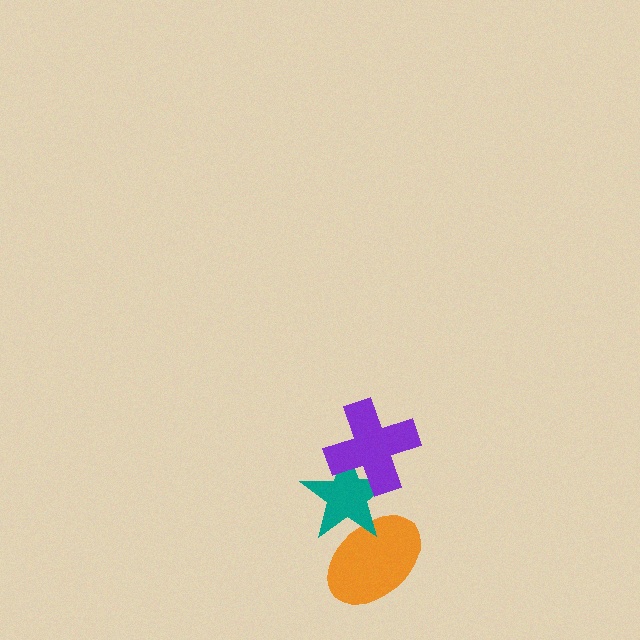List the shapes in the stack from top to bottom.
From top to bottom: the purple cross, the teal star, the orange ellipse.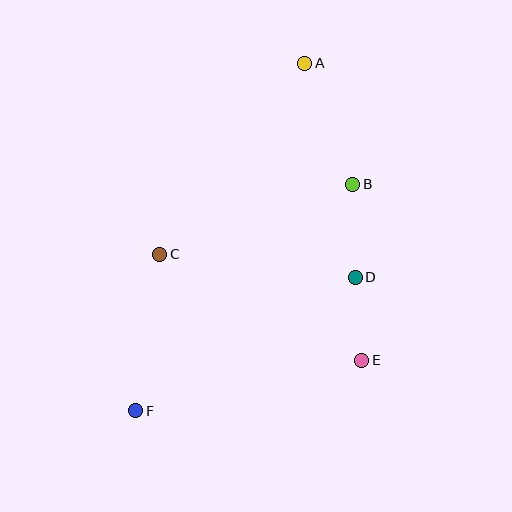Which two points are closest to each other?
Points D and E are closest to each other.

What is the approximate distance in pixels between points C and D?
The distance between C and D is approximately 197 pixels.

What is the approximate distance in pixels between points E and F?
The distance between E and F is approximately 231 pixels.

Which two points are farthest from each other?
Points A and F are farthest from each other.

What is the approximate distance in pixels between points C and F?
The distance between C and F is approximately 158 pixels.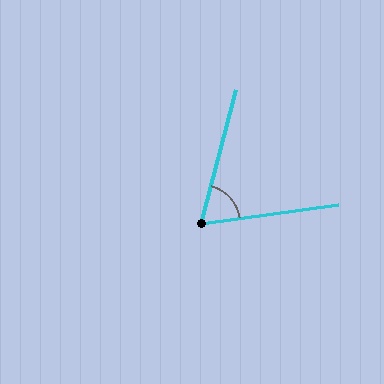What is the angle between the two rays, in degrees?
Approximately 67 degrees.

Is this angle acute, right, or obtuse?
It is acute.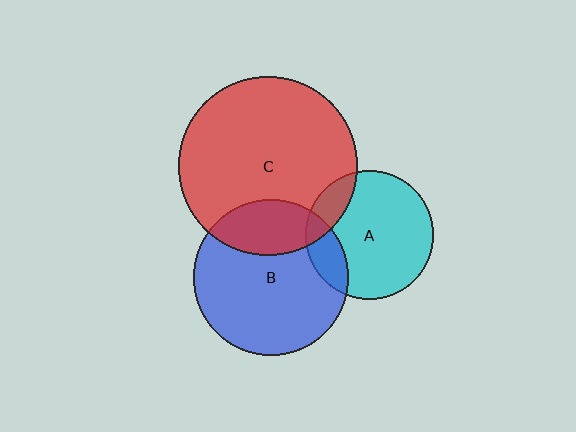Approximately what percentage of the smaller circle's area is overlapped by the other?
Approximately 25%.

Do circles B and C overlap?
Yes.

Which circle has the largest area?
Circle C (red).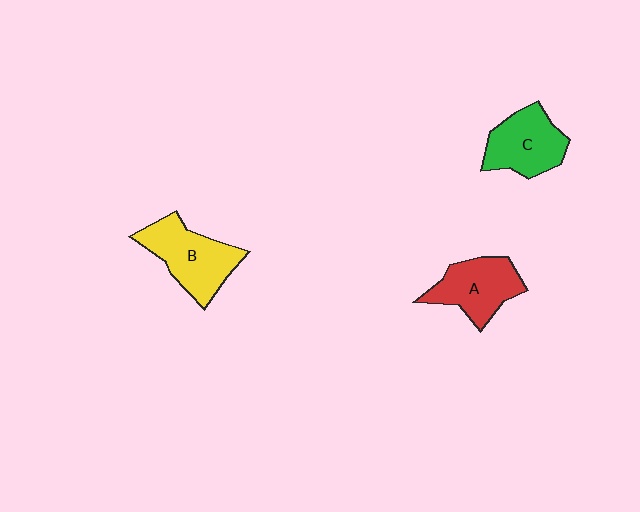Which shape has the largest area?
Shape B (yellow).